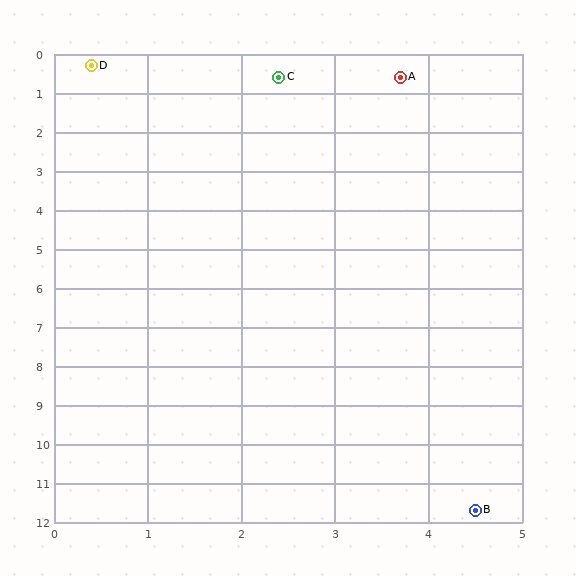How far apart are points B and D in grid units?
Points B and D are about 12.1 grid units apart.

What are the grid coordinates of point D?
Point D is at approximately (0.4, 0.3).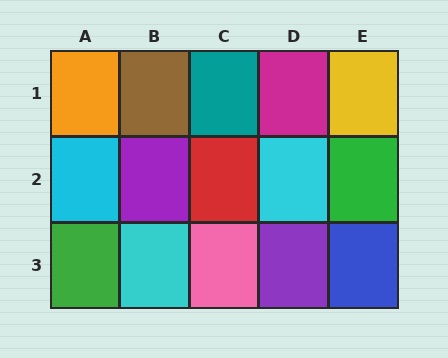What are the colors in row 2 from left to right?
Cyan, purple, red, cyan, green.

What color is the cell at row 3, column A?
Green.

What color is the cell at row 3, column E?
Blue.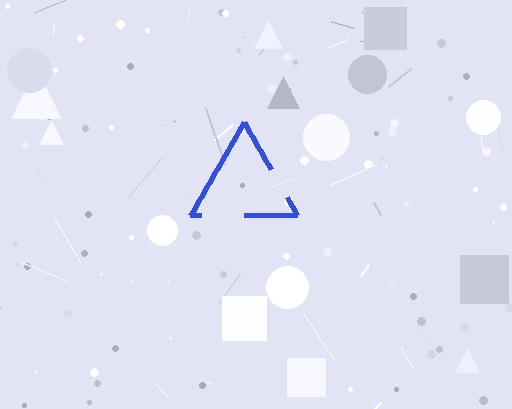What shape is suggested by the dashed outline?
The dashed outline suggests a triangle.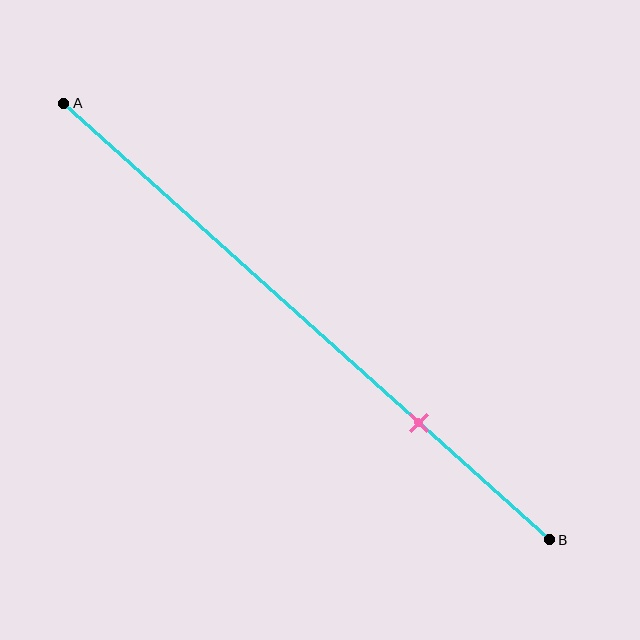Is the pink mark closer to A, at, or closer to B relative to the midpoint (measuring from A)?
The pink mark is closer to point B than the midpoint of segment AB.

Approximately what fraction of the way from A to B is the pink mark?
The pink mark is approximately 75% of the way from A to B.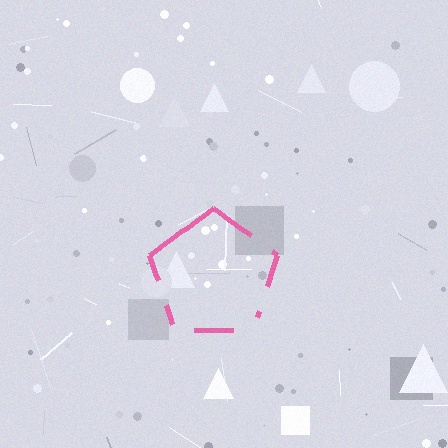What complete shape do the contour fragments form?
The contour fragments form a pentagon.